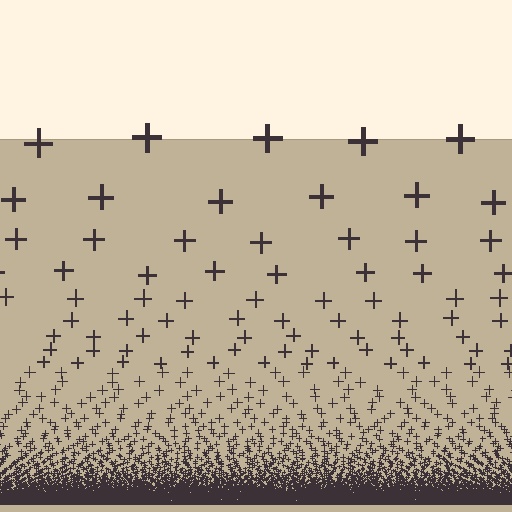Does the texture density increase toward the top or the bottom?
Density increases toward the bottom.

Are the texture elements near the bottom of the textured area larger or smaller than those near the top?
Smaller. The gradient is inverted — elements near the bottom are smaller and denser.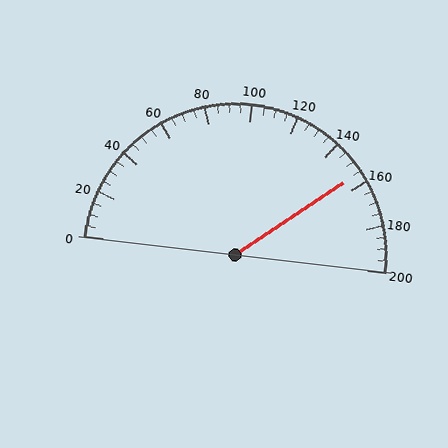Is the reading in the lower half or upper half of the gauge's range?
The reading is in the upper half of the range (0 to 200).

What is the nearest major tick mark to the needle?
The nearest major tick mark is 160.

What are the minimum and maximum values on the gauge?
The gauge ranges from 0 to 200.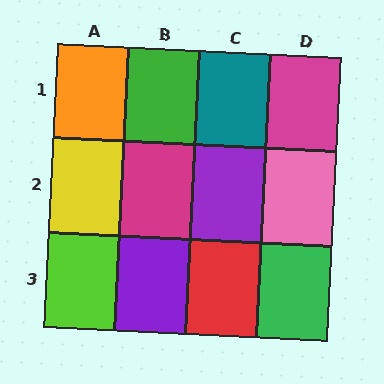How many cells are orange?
1 cell is orange.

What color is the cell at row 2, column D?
Pink.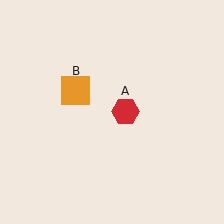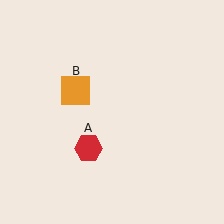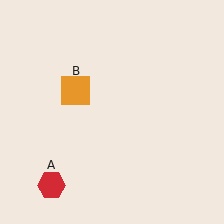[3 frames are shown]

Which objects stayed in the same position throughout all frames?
Orange square (object B) remained stationary.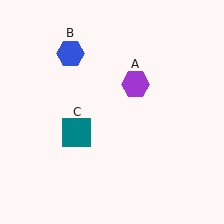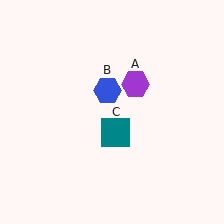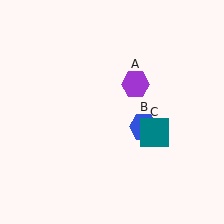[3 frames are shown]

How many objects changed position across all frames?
2 objects changed position: blue hexagon (object B), teal square (object C).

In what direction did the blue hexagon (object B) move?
The blue hexagon (object B) moved down and to the right.